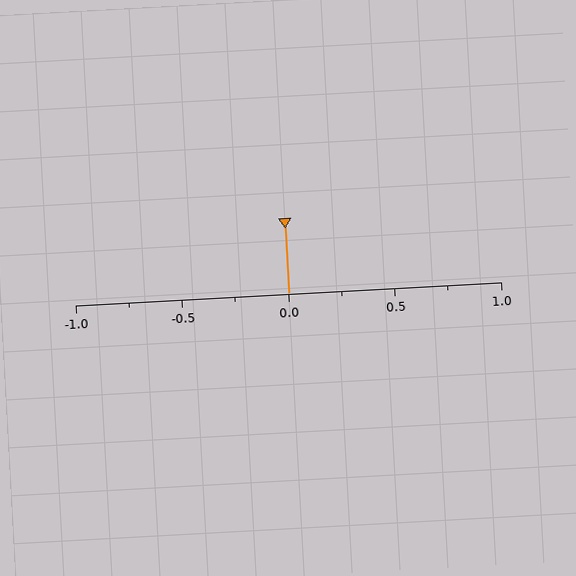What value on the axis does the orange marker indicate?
The marker indicates approximately 0.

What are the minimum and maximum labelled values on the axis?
The axis runs from -1.0 to 1.0.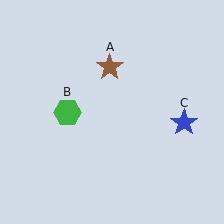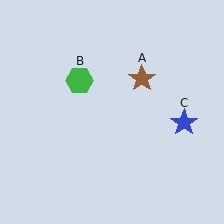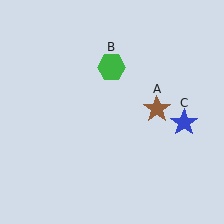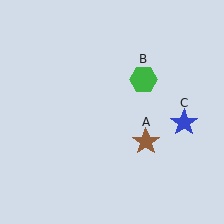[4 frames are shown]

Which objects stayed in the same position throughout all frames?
Blue star (object C) remained stationary.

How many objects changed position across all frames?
2 objects changed position: brown star (object A), green hexagon (object B).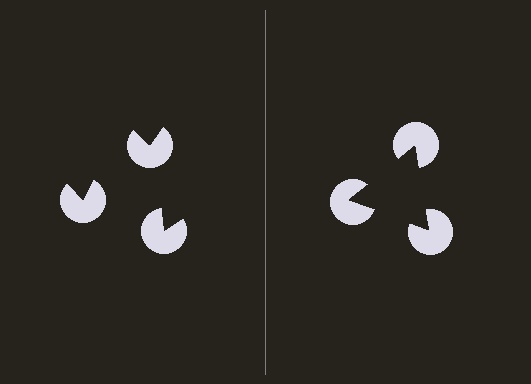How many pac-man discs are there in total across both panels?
6 — 3 on each side.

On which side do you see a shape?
An illusory triangle appears on the right side. On the left side the wedge cuts are rotated, so no coherent shape forms.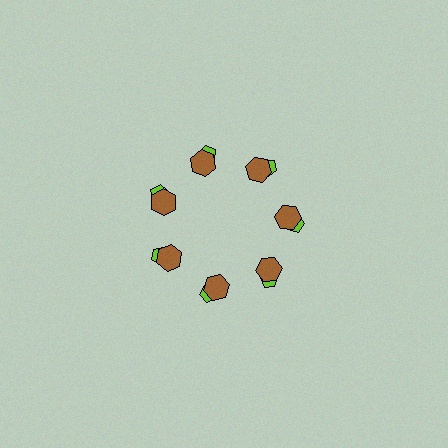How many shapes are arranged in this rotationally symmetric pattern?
There are 14 shapes, arranged in 7 groups of 2.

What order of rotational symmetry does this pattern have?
This pattern has 7-fold rotational symmetry.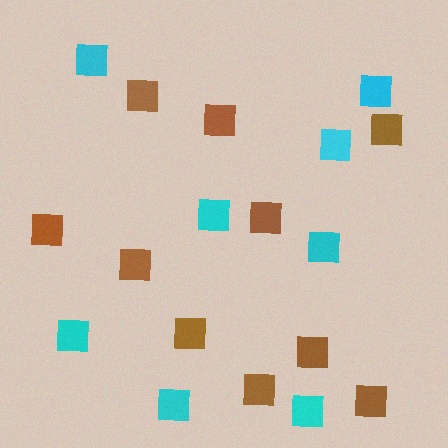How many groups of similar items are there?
There are 2 groups: one group of brown squares (10) and one group of cyan squares (8).